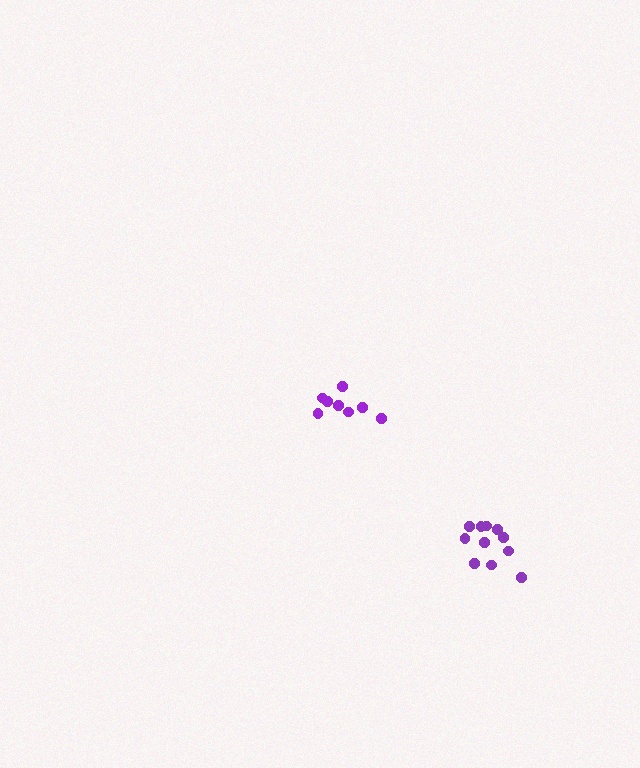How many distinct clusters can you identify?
There are 2 distinct clusters.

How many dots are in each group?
Group 1: 11 dots, Group 2: 8 dots (19 total).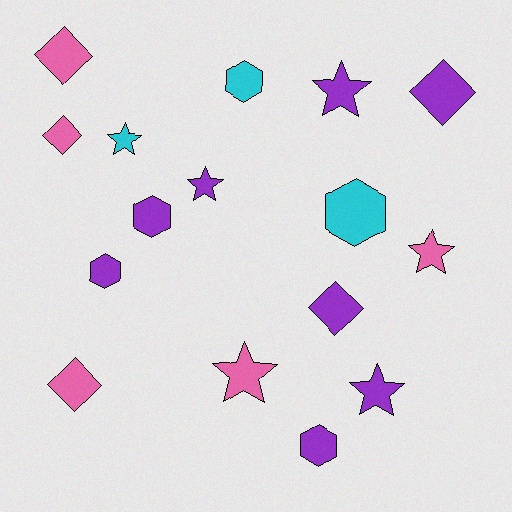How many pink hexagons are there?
There are no pink hexagons.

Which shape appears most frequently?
Star, with 6 objects.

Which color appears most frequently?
Purple, with 8 objects.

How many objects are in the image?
There are 16 objects.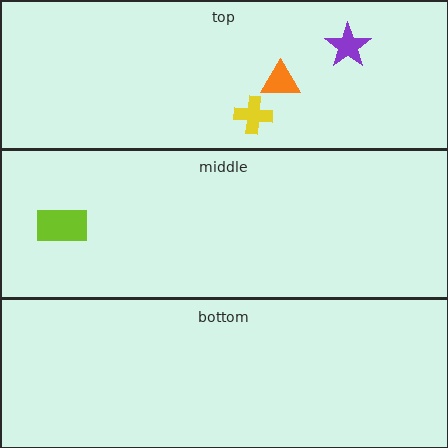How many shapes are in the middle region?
1.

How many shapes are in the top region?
3.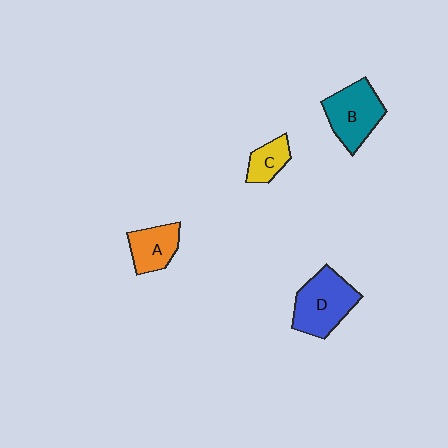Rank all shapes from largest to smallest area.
From largest to smallest: D (blue), B (teal), A (orange), C (yellow).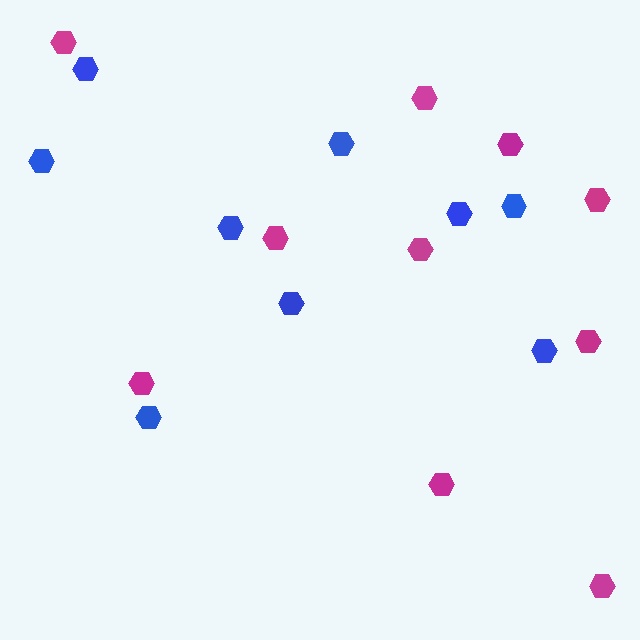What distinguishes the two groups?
There are 2 groups: one group of blue hexagons (9) and one group of magenta hexagons (10).